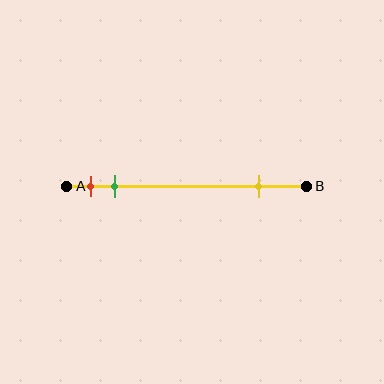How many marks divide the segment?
There are 3 marks dividing the segment.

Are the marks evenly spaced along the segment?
No, the marks are not evenly spaced.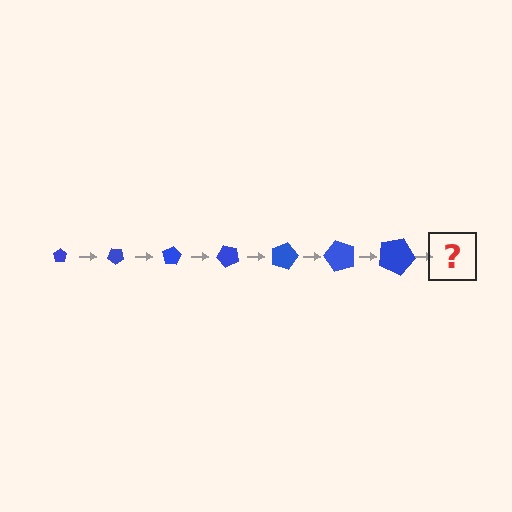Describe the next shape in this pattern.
It should be a pentagon, larger than the previous one and rotated 280 degrees from the start.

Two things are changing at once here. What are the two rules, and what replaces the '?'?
The two rules are that the pentagon grows larger each step and it rotates 40 degrees each step. The '?' should be a pentagon, larger than the previous one and rotated 280 degrees from the start.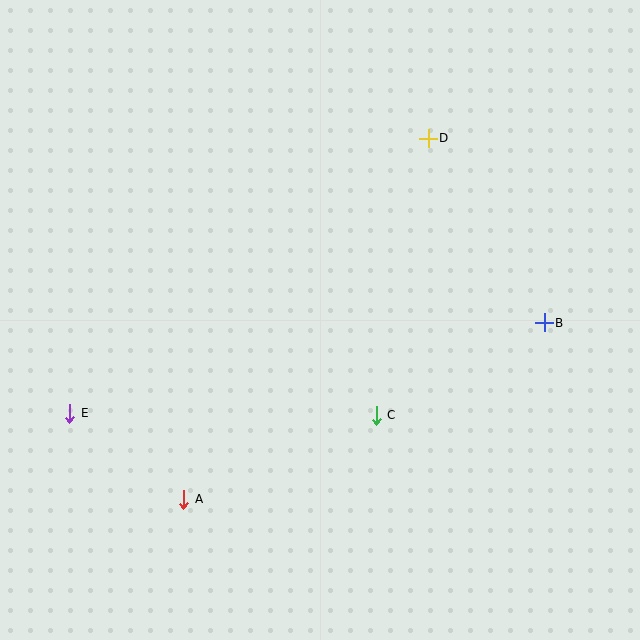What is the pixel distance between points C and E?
The distance between C and E is 307 pixels.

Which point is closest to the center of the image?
Point C at (376, 415) is closest to the center.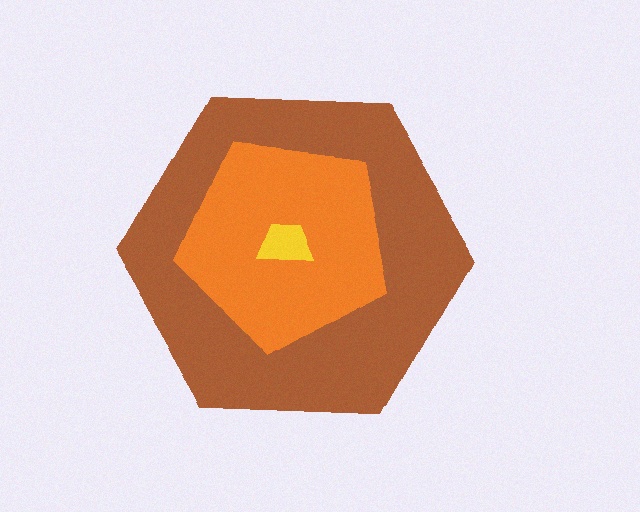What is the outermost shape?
The brown hexagon.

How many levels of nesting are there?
3.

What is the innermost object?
The yellow trapezoid.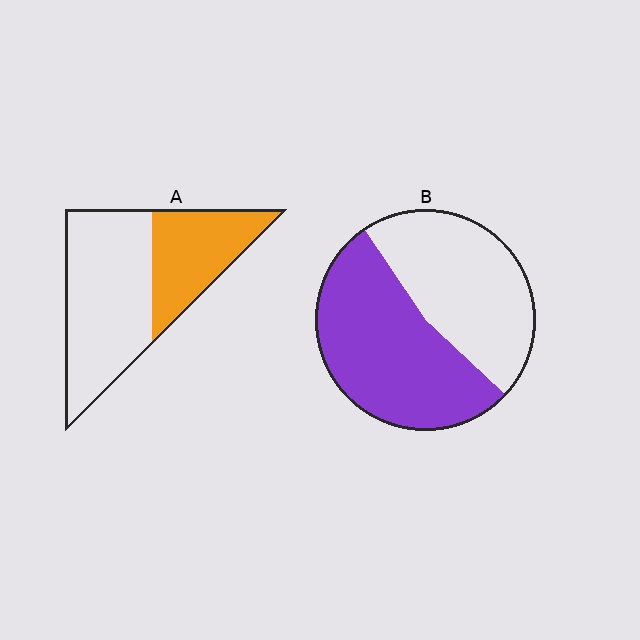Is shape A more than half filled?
No.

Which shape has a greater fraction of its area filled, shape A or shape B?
Shape B.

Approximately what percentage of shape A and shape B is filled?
A is approximately 35% and B is approximately 55%.